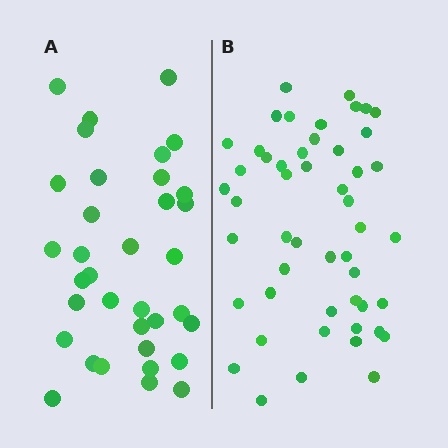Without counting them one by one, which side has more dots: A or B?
Region B (the right region) has more dots.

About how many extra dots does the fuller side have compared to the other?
Region B has approximately 15 more dots than region A.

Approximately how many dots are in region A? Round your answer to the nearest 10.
About 40 dots. (The exact count is 35, which rounds to 40.)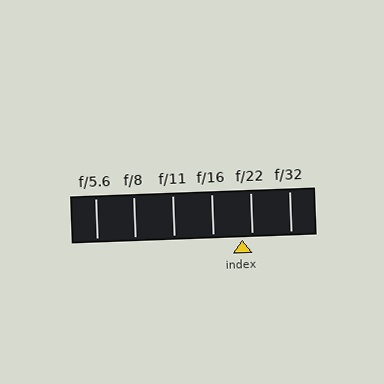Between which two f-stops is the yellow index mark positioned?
The index mark is between f/16 and f/22.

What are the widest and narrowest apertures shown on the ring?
The widest aperture shown is f/5.6 and the narrowest is f/32.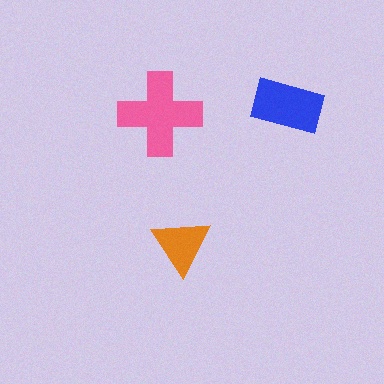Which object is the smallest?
The orange triangle.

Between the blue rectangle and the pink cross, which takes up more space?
The pink cross.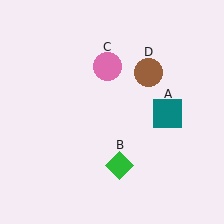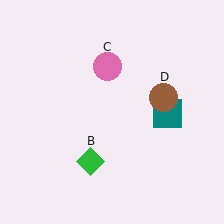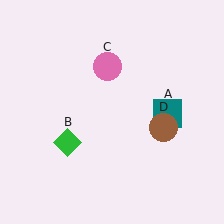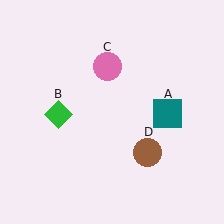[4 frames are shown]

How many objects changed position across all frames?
2 objects changed position: green diamond (object B), brown circle (object D).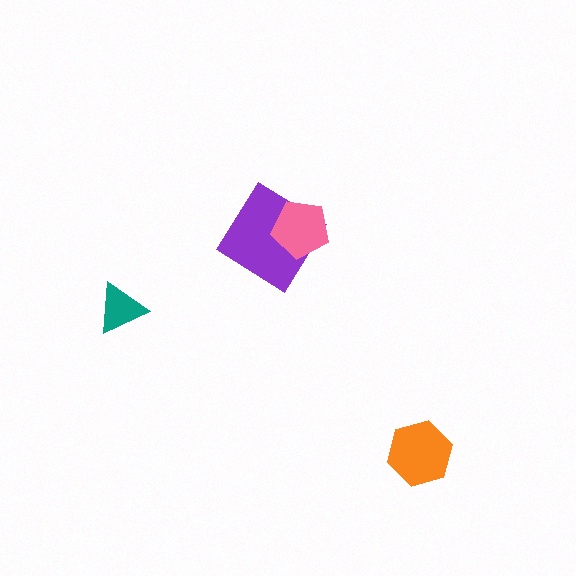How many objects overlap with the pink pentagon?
1 object overlaps with the pink pentagon.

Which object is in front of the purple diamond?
The pink pentagon is in front of the purple diamond.